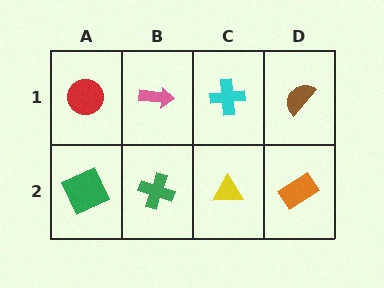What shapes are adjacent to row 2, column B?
A pink arrow (row 1, column B), a green square (row 2, column A), a yellow triangle (row 2, column C).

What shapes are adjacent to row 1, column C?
A yellow triangle (row 2, column C), a pink arrow (row 1, column B), a brown semicircle (row 1, column D).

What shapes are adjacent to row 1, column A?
A green square (row 2, column A), a pink arrow (row 1, column B).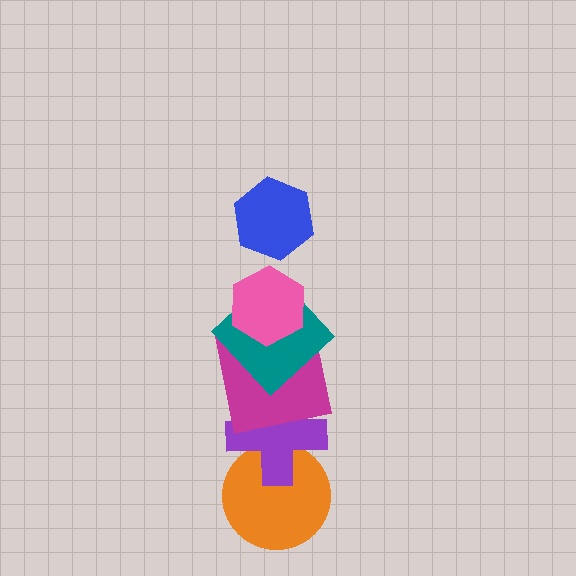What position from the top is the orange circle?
The orange circle is 6th from the top.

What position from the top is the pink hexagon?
The pink hexagon is 2nd from the top.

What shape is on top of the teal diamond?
The pink hexagon is on top of the teal diamond.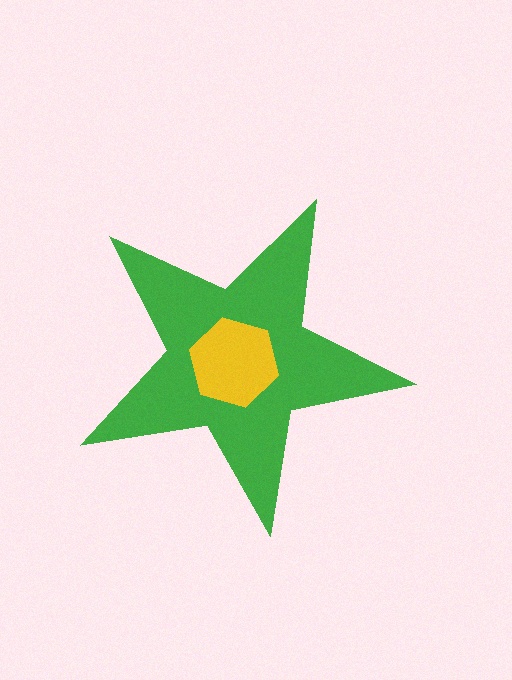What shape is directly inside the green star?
The yellow hexagon.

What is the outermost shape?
The green star.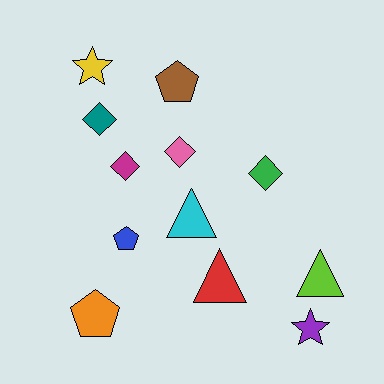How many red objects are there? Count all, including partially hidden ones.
There is 1 red object.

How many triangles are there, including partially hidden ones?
There are 3 triangles.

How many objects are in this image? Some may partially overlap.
There are 12 objects.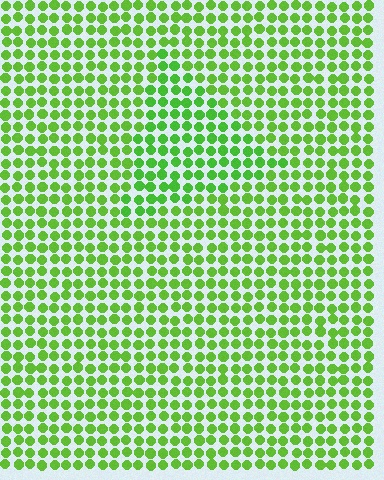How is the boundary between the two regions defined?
The boundary is defined purely by a slight shift in hue (about 13 degrees). Spacing, size, and orientation are identical on both sides.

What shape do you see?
I see a triangle.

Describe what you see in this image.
The image is filled with small lime elements in a uniform arrangement. A triangle-shaped region is visible where the elements are tinted to a slightly different hue, forming a subtle color boundary.